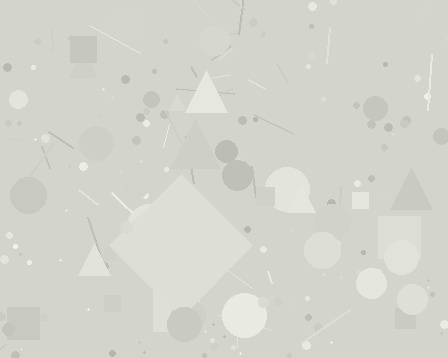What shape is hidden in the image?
A diamond is hidden in the image.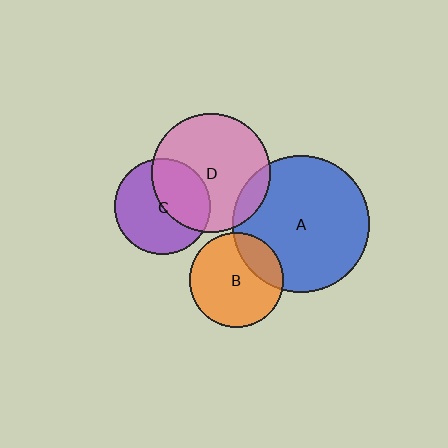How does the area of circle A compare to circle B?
Approximately 2.1 times.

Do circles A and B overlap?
Yes.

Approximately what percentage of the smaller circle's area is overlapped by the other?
Approximately 20%.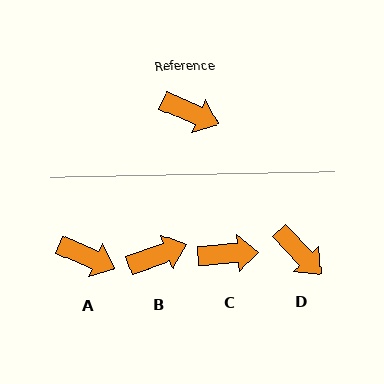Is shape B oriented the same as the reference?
No, it is off by about 44 degrees.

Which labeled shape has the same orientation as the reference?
A.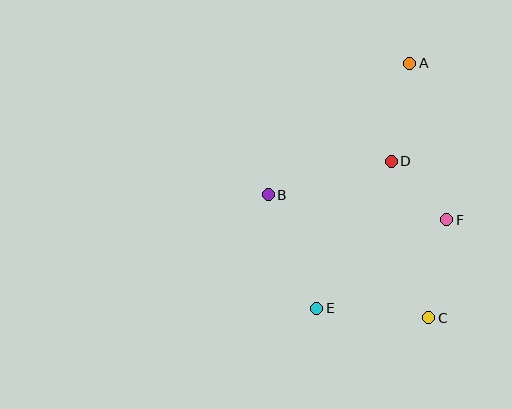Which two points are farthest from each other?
Points A and E are farthest from each other.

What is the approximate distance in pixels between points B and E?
The distance between B and E is approximately 123 pixels.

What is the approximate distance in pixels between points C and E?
The distance between C and E is approximately 112 pixels.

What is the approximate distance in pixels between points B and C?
The distance between B and C is approximately 202 pixels.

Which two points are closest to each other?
Points D and F are closest to each other.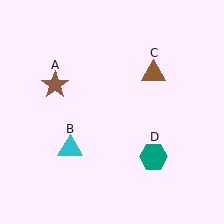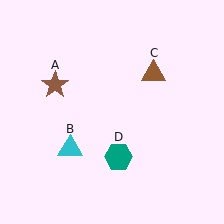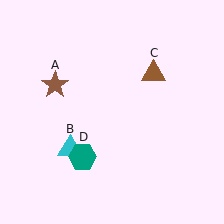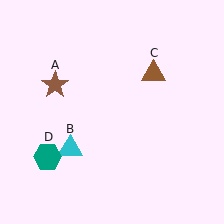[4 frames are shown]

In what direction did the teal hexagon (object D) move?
The teal hexagon (object D) moved left.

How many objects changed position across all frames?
1 object changed position: teal hexagon (object D).